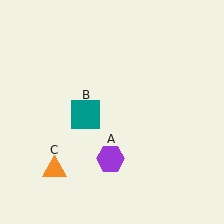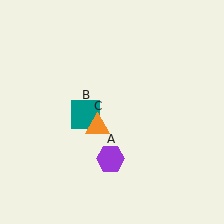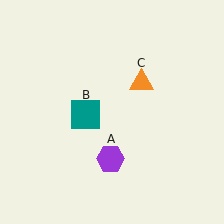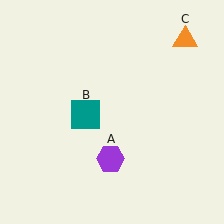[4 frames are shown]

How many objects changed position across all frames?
1 object changed position: orange triangle (object C).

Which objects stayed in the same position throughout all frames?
Purple hexagon (object A) and teal square (object B) remained stationary.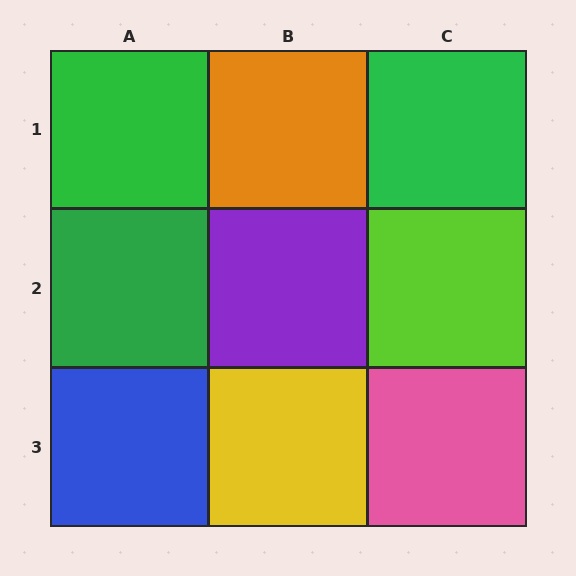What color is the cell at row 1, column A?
Green.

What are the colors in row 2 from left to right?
Green, purple, lime.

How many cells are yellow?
1 cell is yellow.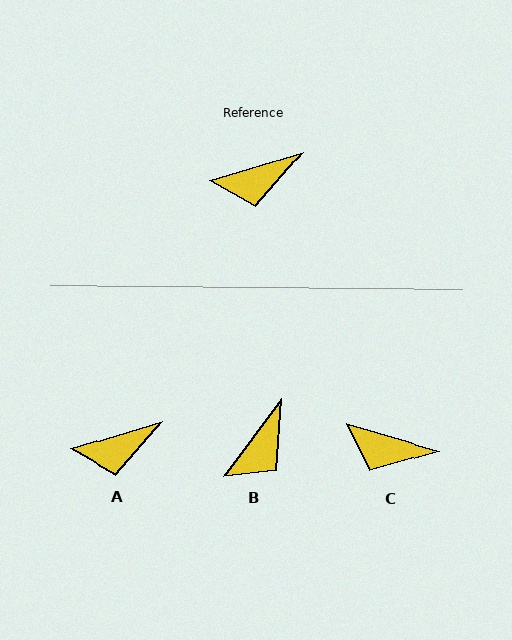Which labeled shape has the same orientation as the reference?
A.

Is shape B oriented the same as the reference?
No, it is off by about 37 degrees.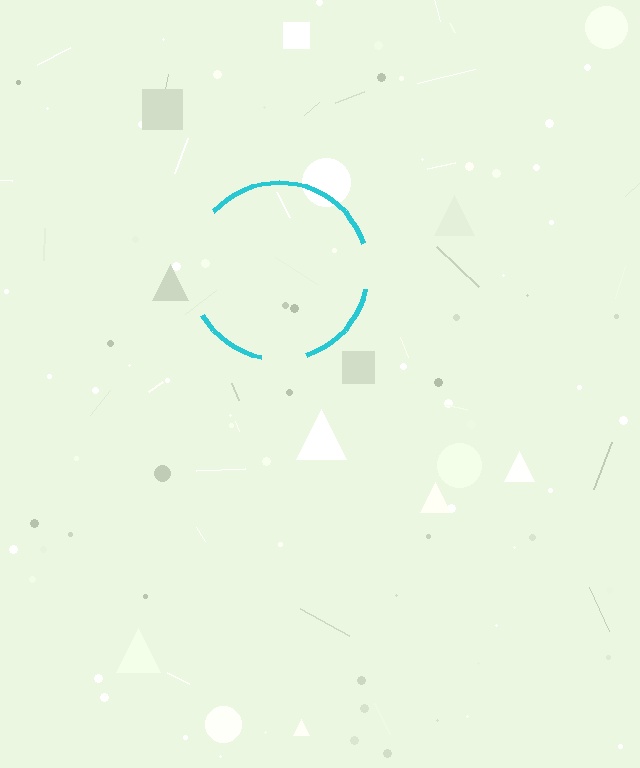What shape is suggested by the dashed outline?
The dashed outline suggests a circle.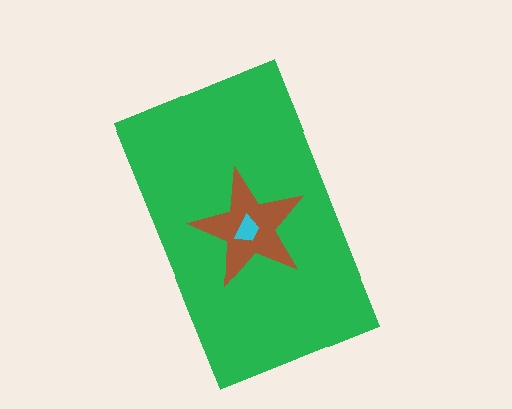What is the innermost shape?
The cyan trapezoid.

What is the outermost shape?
The green rectangle.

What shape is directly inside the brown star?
The cyan trapezoid.